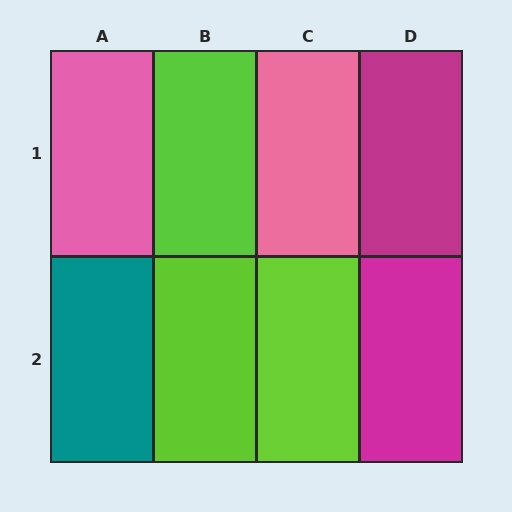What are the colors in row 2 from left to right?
Teal, lime, lime, magenta.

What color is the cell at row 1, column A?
Pink.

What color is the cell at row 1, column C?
Pink.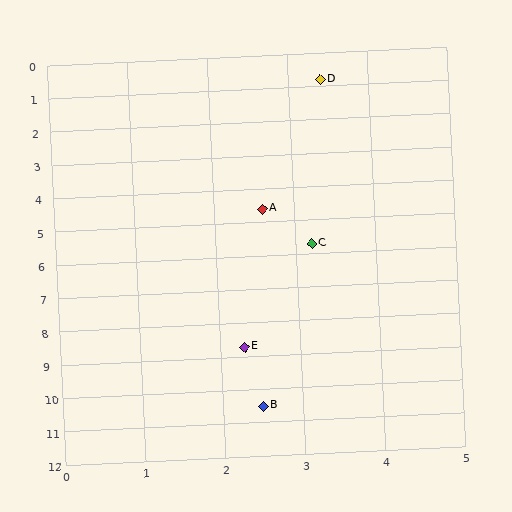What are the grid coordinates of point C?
Point C is at approximately (3.2, 5.7).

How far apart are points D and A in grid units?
Points D and A are about 3.9 grid units apart.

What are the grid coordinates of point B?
Point B is at approximately (2.5, 10.5).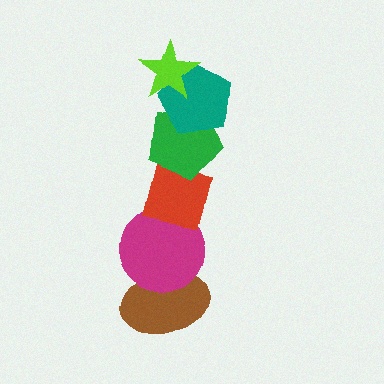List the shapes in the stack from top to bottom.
From top to bottom: the lime star, the teal pentagon, the green pentagon, the red square, the magenta circle, the brown ellipse.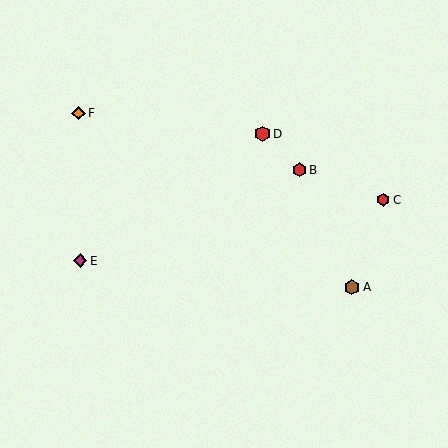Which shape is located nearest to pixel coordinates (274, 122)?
The red hexagon (labeled D) at (262, 134) is nearest to that location.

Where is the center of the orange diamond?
The center of the orange diamond is at (79, 113).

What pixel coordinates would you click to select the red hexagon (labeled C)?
Click at (383, 200) to select the red hexagon C.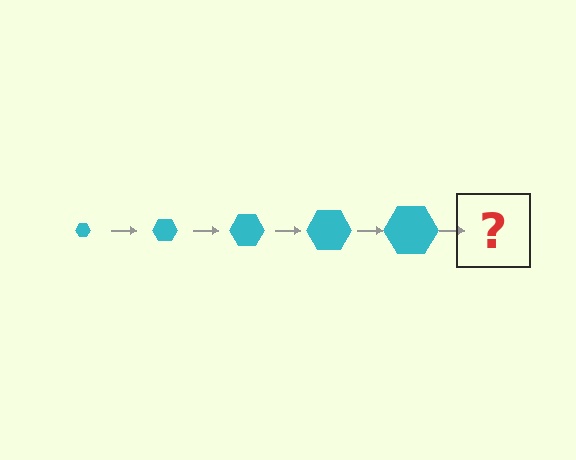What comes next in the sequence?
The next element should be a cyan hexagon, larger than the previous one.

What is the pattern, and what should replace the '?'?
The pattern is that the hexagon gets progressively larger each step. The '?' should be a cyan hexagon, larger than the previous one.